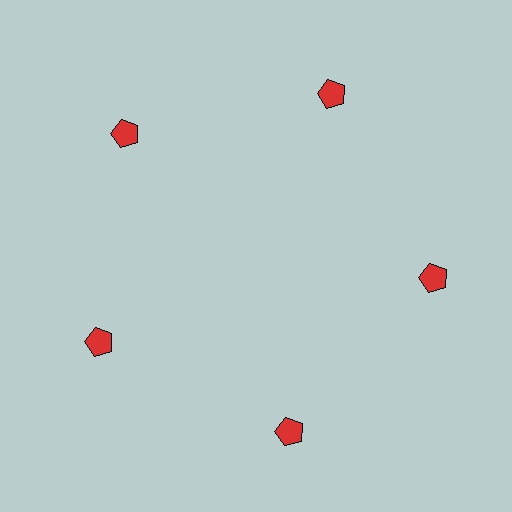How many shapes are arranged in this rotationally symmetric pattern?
There are 5 shapes, arranged in 5 groups of 1.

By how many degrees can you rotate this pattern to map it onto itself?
The pattern maps onto itself every 72 degrees of rotation.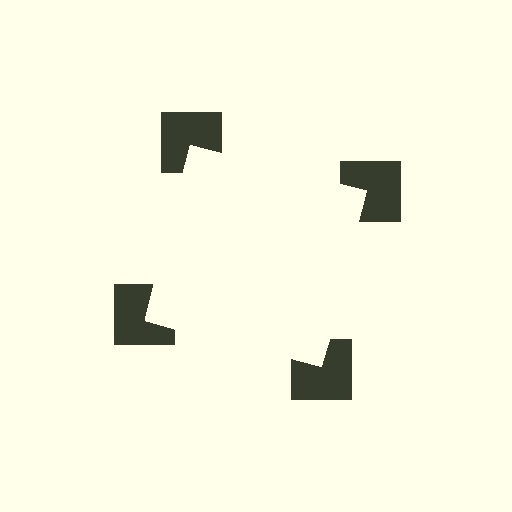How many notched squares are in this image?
There are 4 — one at each vertex of the illusory square.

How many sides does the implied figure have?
4 sides.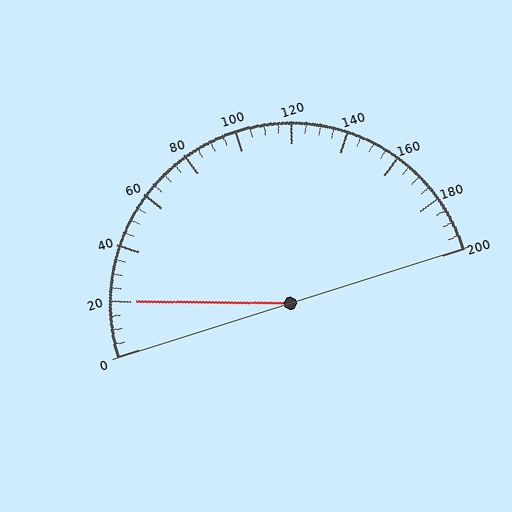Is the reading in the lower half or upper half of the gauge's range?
The reading is in the lower half of the range (0 to 200).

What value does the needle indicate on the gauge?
The needle indicates approximately 20.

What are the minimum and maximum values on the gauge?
The gauge ranges from 0 to 200.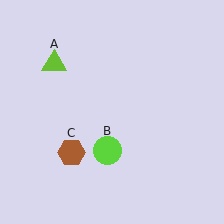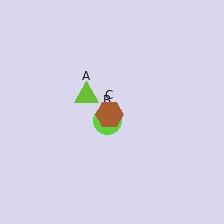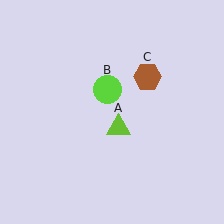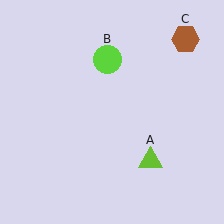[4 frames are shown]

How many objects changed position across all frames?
3 objects changed position: lime triangle (object A), lime circle (object B), brown hexagon (object C).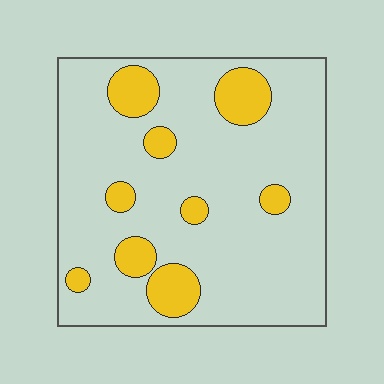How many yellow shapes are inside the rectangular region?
9.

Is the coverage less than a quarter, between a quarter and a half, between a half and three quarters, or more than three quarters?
Less than a quarter.